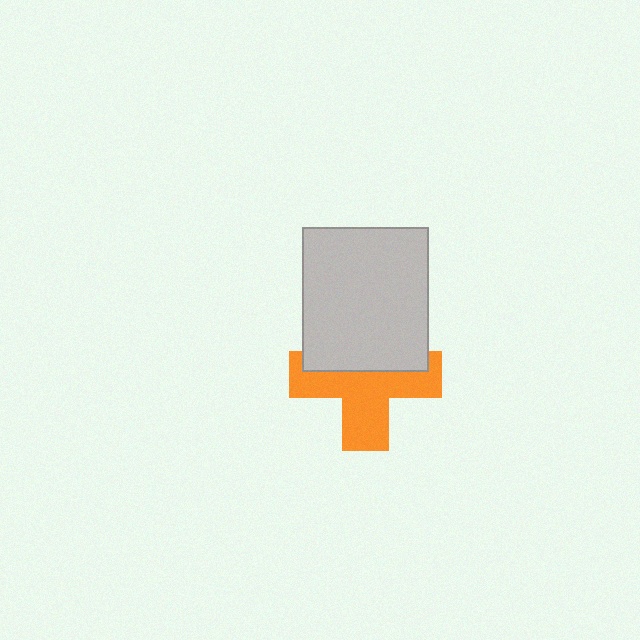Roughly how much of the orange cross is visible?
About half of it is visible (roughly 58%).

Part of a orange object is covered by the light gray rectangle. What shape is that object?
It is a cross.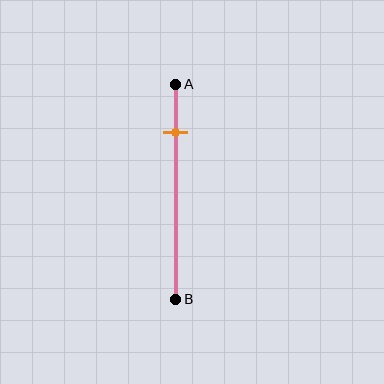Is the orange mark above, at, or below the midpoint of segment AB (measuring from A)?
The orange mark is above the midpoint of segment AB.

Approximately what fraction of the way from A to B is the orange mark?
The orange mark is approximately 20% of the way from A to B.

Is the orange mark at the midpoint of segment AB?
No, the mark is at about 20% from A, not at the 50% midpoint.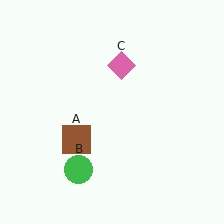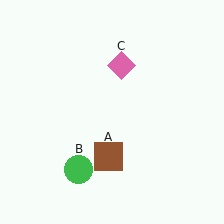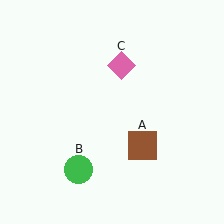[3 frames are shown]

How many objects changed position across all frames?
1 object changed position: brown square (object A).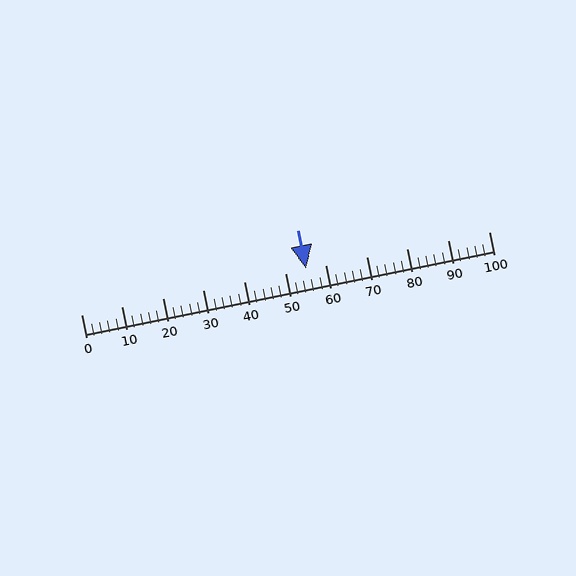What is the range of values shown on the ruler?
The ruler shows values from 0 to 100.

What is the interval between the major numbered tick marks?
The major tick marks are spaced 10 units apart.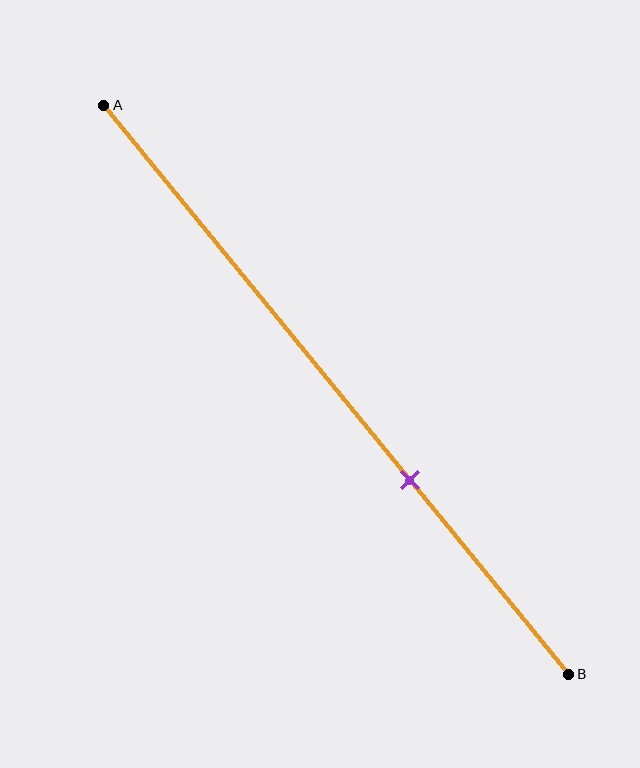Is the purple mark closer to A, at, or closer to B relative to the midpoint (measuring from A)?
The purple mark is closer to point B than the midpoint of segment AB.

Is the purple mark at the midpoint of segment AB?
No, the mark is at about 65% from A, not at the 50% midpoint.